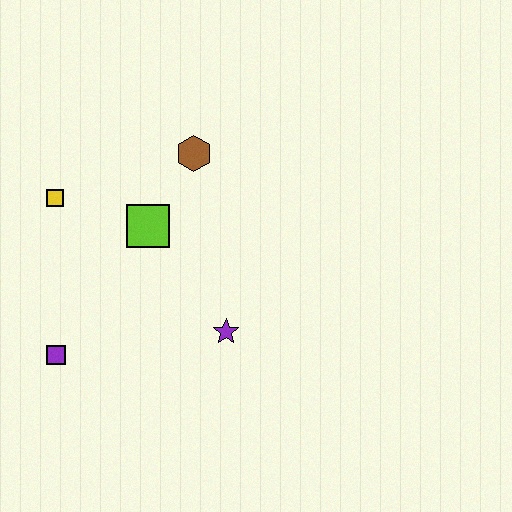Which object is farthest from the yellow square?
The purple star is farthest from the yellow square.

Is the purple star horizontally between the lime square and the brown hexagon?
No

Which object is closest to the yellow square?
The lime square is closest to the yellow square.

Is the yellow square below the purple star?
No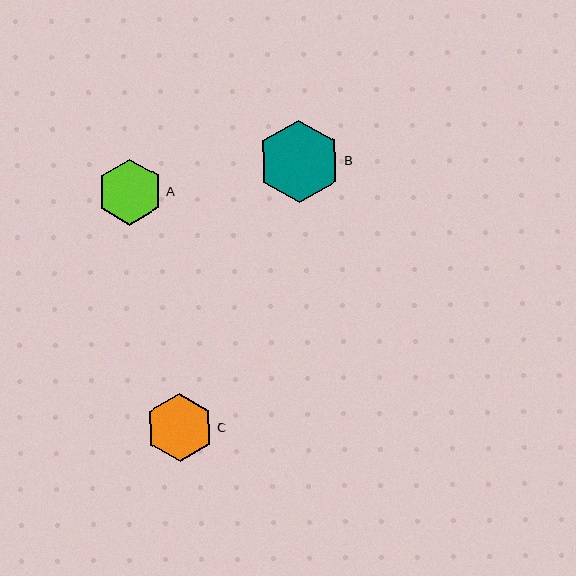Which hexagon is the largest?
Hexagon B is the largest with a size of approximately 83 pixels.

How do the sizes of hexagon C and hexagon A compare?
Hexagon C and hexagon A are approximately the same size.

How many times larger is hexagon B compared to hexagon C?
Hexagon B is approximately 1.2 times the size of hexagon C.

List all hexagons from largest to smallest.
From largest to smallest: B, C, A.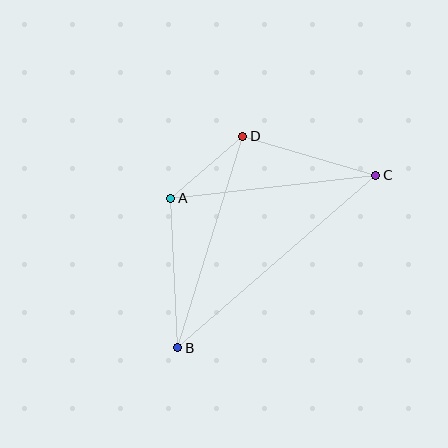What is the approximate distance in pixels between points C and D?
The distance between C and D is approximately 138 pixels.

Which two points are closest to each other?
Points A and D are closest to each other.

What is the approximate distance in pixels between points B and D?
The distance between B and D is approximately 221 pixels.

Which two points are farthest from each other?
Points B and C are farthest from each other.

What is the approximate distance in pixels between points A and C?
The distance between A and C is approximately 206 pixels.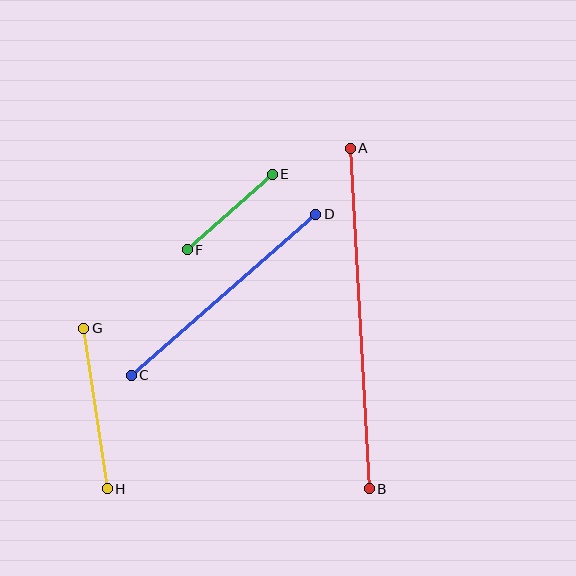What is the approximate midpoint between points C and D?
The midpoint is at approximately (223, 295) pixels.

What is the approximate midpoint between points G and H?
The midpoint is at approximately (96, 408) pixels.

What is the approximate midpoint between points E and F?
The midpoint is at approximately (230, 212) pixels.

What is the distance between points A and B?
The distance is approximately 341 pixels.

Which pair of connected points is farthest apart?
Points A and B are farthest apart.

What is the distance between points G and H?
The distance is approximately 162 pixels.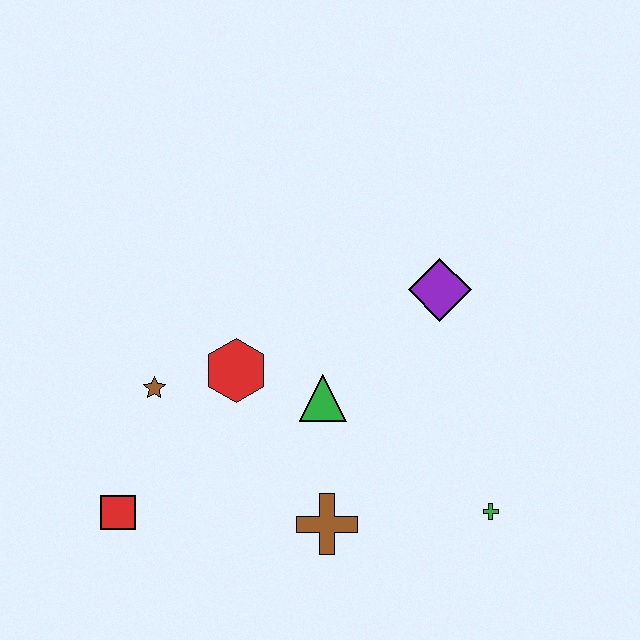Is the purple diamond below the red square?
No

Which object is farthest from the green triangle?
The red square is farthest from the green triangle.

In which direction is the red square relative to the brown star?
The red square is below the brown star.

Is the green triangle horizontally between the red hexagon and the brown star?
No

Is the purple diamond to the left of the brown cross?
No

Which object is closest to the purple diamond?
The green triangle is closest to the purple diamond.